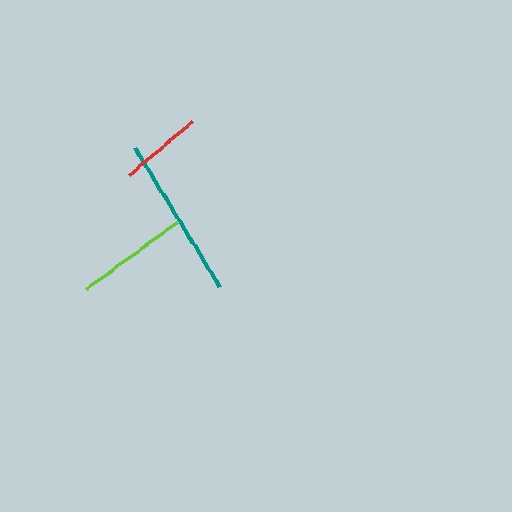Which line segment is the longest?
The teal line is the longest at approximately 164 pixels.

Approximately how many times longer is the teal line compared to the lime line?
The teal line is approximately 1.5 times the length of the lime line.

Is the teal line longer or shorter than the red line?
The teal line is longer than the red line.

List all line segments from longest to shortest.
From longest to shortest: teal, lime, red.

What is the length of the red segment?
The red segment is approximately 82 pixels long.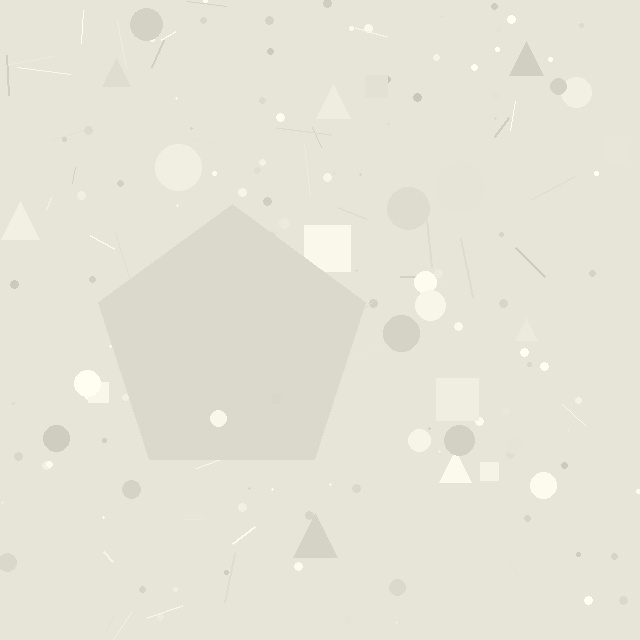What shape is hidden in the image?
A pentagon is hidden in the image.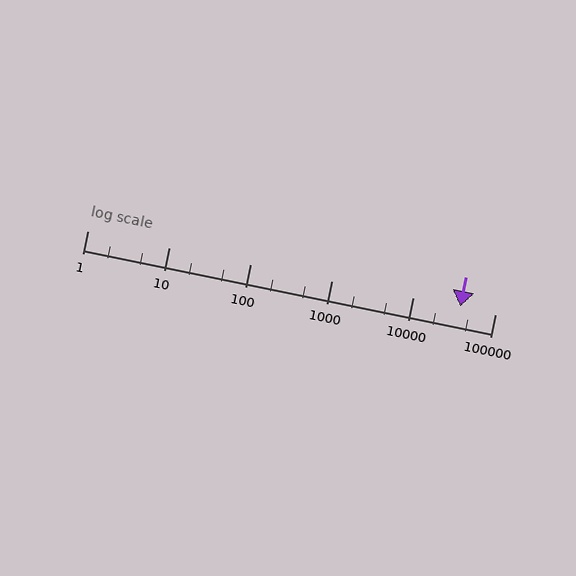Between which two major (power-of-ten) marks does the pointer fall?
The pointer is between 10000 and 100000.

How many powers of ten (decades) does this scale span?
The scale spans 5 decades, from 1 to 100000.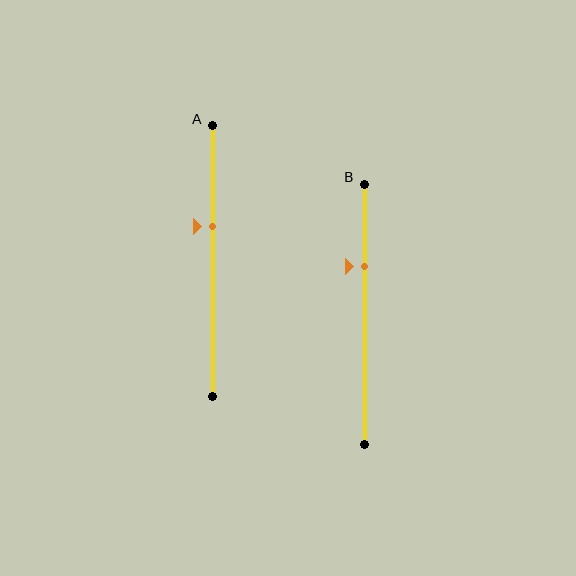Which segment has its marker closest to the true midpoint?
Segment A has its marker closest to the true midpoint.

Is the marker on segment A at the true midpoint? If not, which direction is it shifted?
No, the marker on segment A is shifted upward by about 13% of the segment length.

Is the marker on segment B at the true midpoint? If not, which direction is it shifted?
No, the marker on segment B is shifted upward by about 18% of the segment length.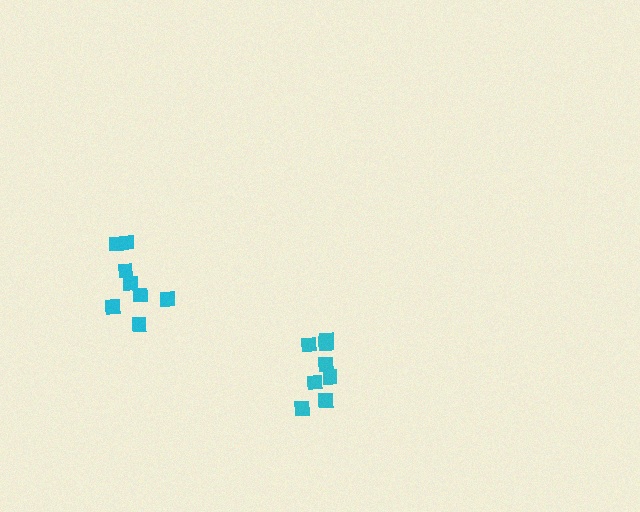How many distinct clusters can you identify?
There are 2 distinct clusters.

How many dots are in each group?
Group 1: 8 dots, Group 2: 8 dots (16 total).